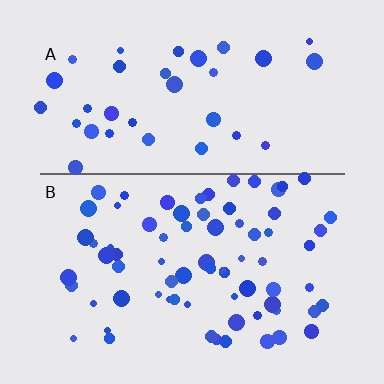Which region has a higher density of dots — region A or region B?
B (the bottom).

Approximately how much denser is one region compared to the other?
Approximately 2.0× — region B over region A.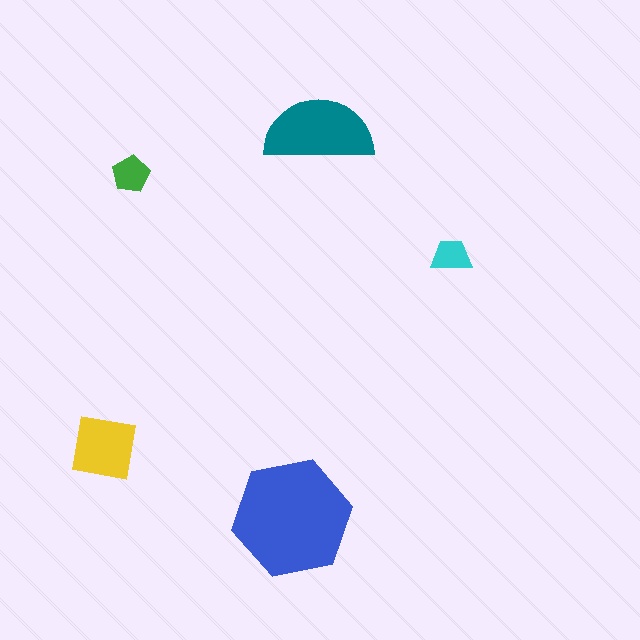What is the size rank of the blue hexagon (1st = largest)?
1st.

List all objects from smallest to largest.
The cyan trapezoid, the green pentagon, the yellow square, the teal semicircle, the blue hexagon.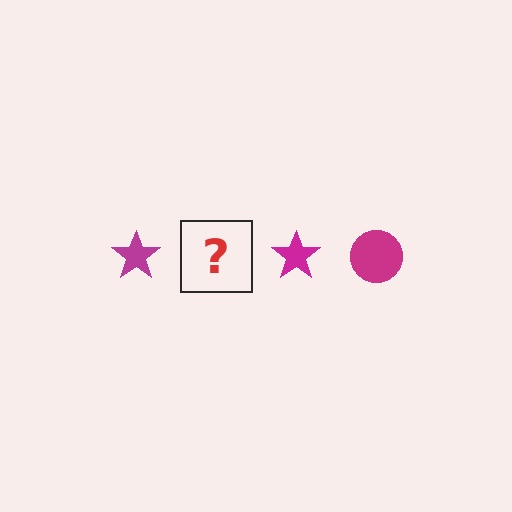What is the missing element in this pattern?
The missing element is a magenta circle.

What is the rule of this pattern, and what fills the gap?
The rule is that the pattern cycles through star, circle shapes in magenta. The gap should be filled with a magenta circle.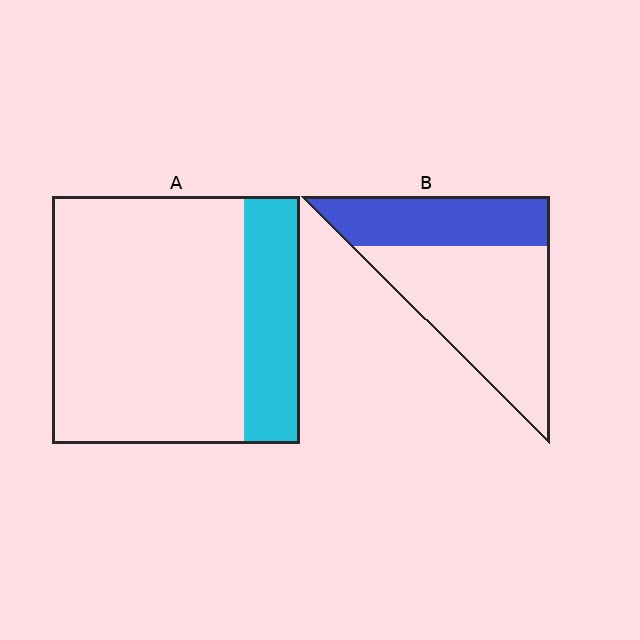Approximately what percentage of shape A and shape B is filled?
A is approximately 25% and B is approximately 35%.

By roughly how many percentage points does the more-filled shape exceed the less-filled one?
By roughly 15 percentage points (B over A).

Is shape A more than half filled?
No.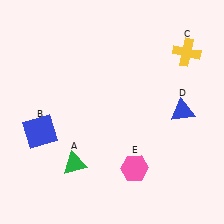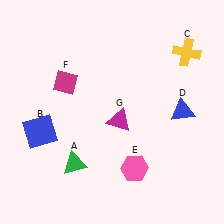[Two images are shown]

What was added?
A magenta diamond (F), a magenta triangle (G) were added in Image 2.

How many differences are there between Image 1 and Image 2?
There are 2 differences between the two images.